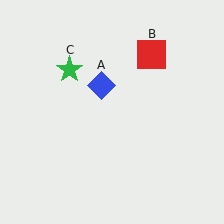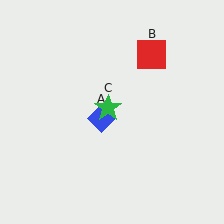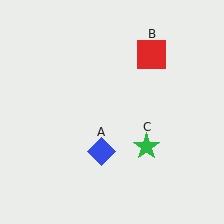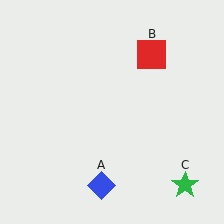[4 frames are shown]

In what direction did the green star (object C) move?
The green star (object C) moved down and to the right.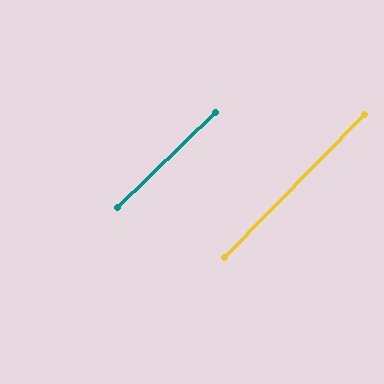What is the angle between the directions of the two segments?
Approximately 2 degrees.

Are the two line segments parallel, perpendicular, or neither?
Parallel — their directions differ by only 1.6°.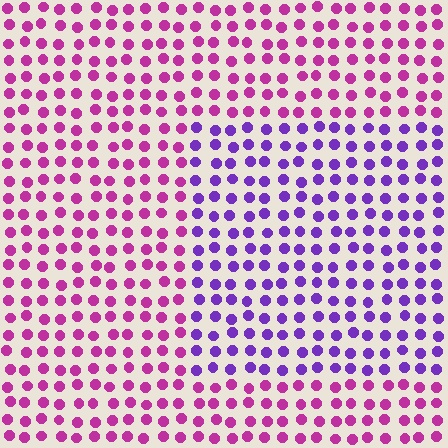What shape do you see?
I see a rectangle.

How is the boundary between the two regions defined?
The boundary is defined purely by a slight shift in hue (about 43 degrees). Spacing, size, and orientation are identical on both sides.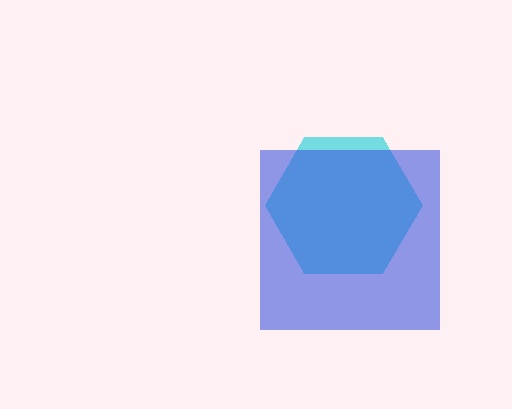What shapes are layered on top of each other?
The layered shapes are: a cyan hexagon, a blue square.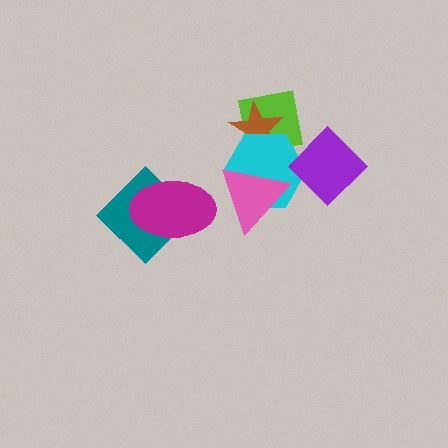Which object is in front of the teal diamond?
The magenta ellipse is in front of the teal diamond.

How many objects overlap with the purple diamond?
1 object overlaps with the purple diamond.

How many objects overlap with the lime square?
2 objects overlap with the lime square.